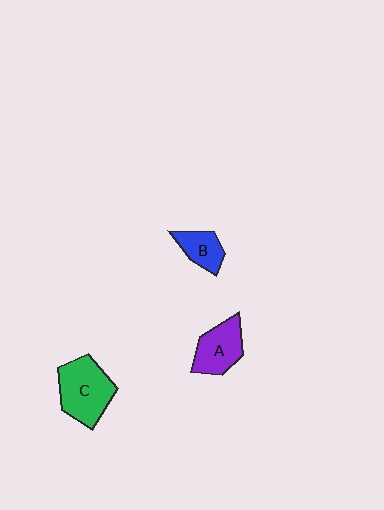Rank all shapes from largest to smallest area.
From largest to smallest: C (green), A (purple), B (blue).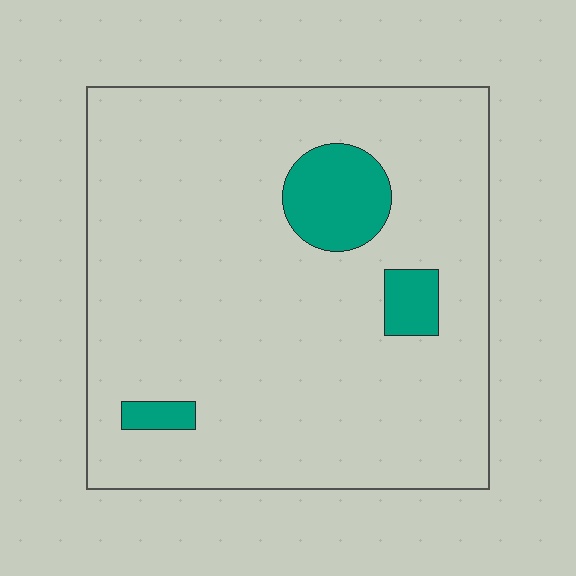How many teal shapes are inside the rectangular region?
3.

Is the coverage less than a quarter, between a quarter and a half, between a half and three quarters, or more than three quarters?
Less than a quarter.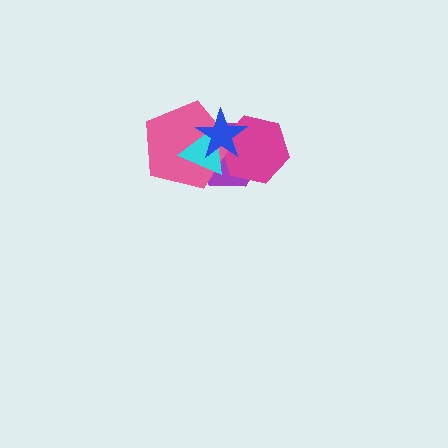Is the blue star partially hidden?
No, no other shape covers it.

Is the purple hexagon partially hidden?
Yes, it is partially covered by another shape.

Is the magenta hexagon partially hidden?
Yes, it is partially covered by another shape.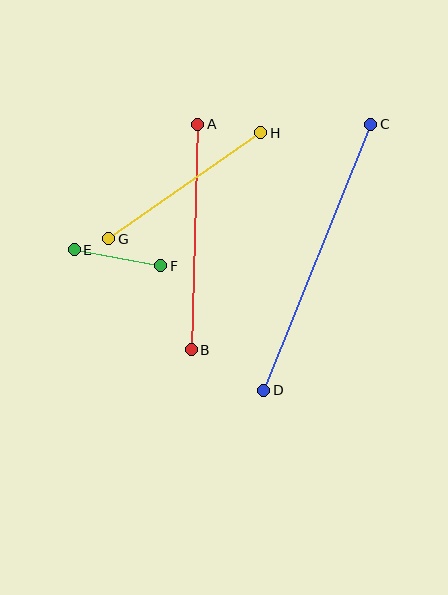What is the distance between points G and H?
The distance is approximately 185 pixels.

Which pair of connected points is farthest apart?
Points C and D are farthest apart.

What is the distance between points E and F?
The distance is approximately 88 pixels.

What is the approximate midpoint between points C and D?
The midpoint is at approximately (317, 257) pixels.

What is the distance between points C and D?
The distance is approximately 287 pixels.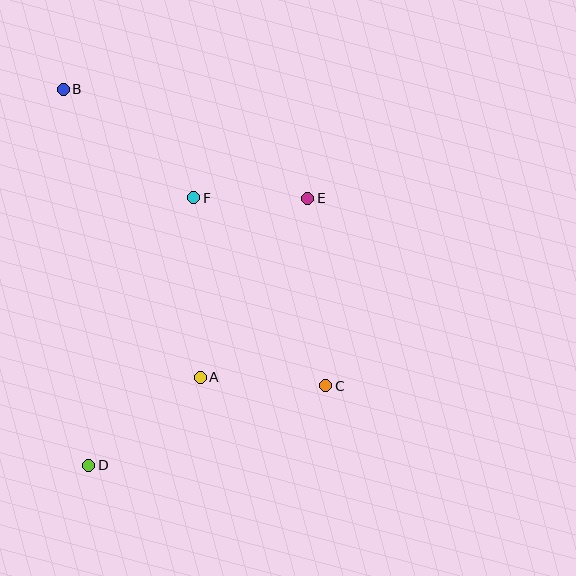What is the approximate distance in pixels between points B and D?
The distance between B and D is approximately 376 pixels.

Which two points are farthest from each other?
Points B and C are farthest from each other.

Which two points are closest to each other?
Points E and F are closest to each other.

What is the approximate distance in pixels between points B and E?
The distance between B and E is approximately 268 pixels.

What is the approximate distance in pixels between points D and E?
The distance between D and E is approximately 345 pixels.